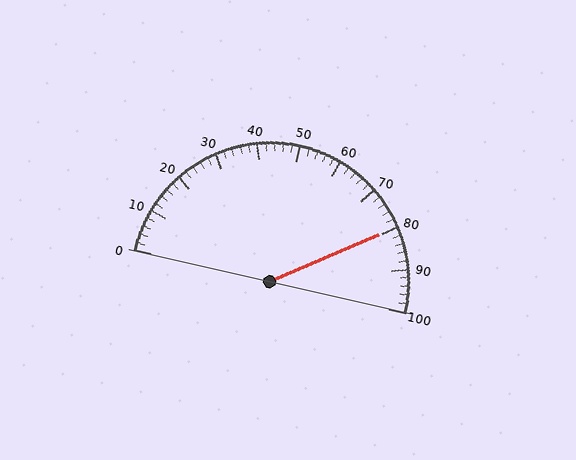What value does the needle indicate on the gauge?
The needle indicates approximately 80.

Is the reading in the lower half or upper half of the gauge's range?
The reading is in the upper half of the range (0 to 100).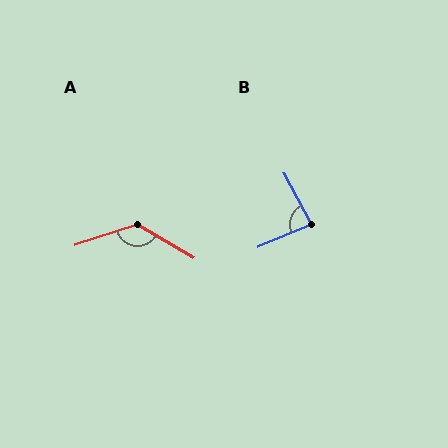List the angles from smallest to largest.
B (85°), A (131°).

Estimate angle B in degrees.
Approximately 85 degrees.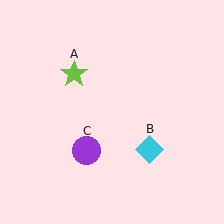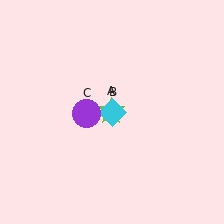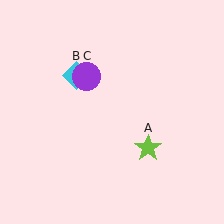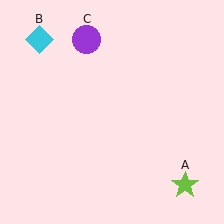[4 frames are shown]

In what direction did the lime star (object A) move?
The lime star (object A) moved down and to the right.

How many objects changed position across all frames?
3 objects changed position: lime star (object A), cyan diamond (object B), purple circle (object C).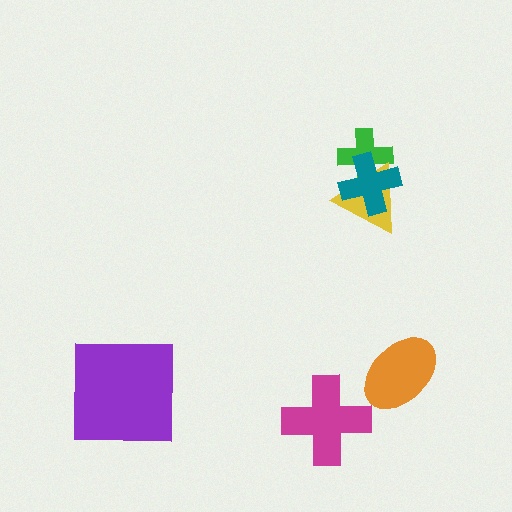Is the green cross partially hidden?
Yes, it is partially covered by another shape.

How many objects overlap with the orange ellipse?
0 objects overlap with the orange ellipse.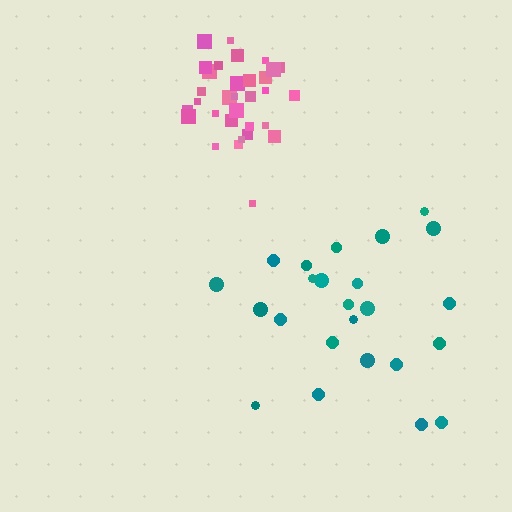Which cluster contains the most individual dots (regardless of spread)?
Pink (32).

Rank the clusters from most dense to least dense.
pink, teal.